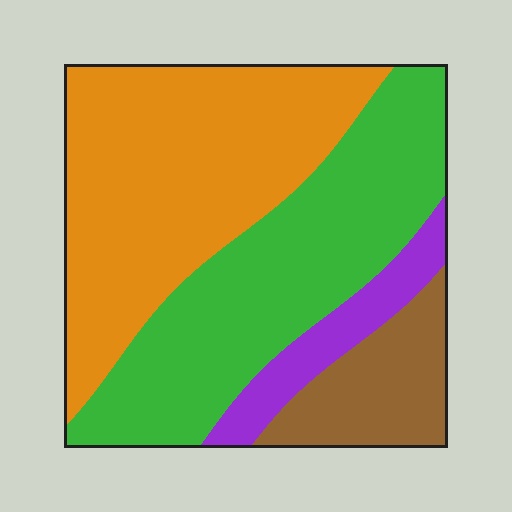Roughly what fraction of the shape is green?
Green takes up between a quarter and a half of the shape.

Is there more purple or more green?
Green.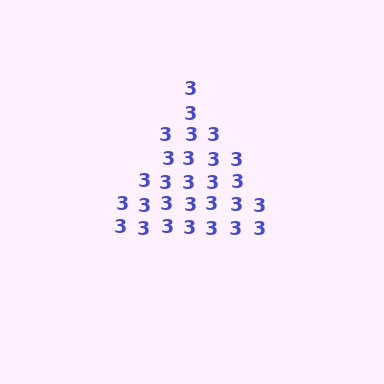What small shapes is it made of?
It is made of small digit 3's.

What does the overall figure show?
The overall figure shows a triangle.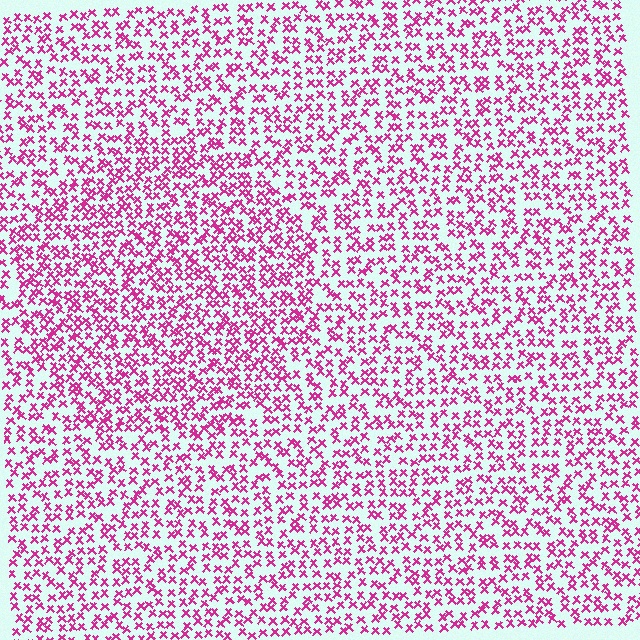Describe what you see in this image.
The image contains small magenta elements arranged at two different densities. A circle-shaped region is visible where the elements are more densely packed than the surrounding area.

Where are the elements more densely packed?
The elements are more densely packed inside the circle boundary.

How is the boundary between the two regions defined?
The boundary is defined by a change in element density (approximately 1.4x ratio). All elements are the same color, size, and shape.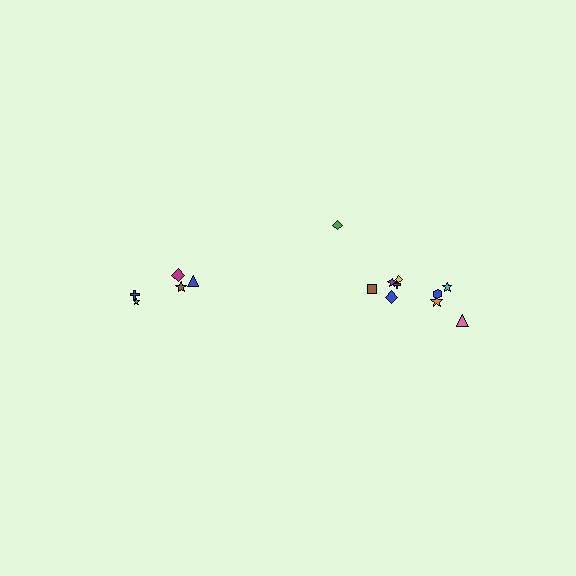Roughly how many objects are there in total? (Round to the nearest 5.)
Roughly 15 objects in total.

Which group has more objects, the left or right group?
The right group.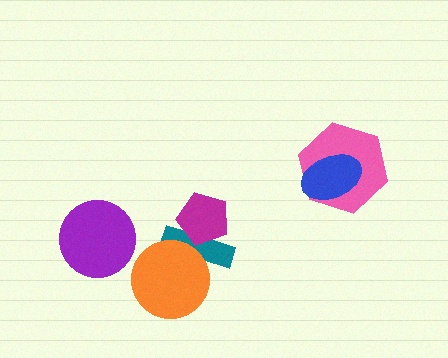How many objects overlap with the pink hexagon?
1 object overlaps with the pink hexagon.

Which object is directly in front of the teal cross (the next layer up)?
The magenta pentagon is directly in front of the teal cross.